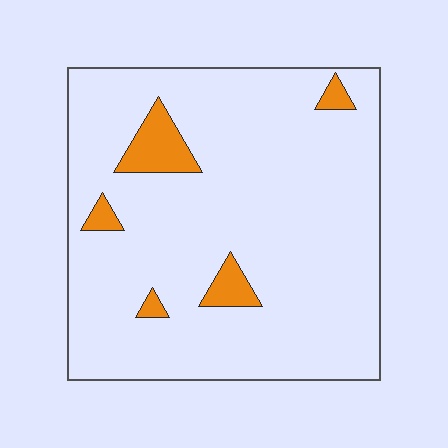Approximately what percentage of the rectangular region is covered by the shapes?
Approximately 10%.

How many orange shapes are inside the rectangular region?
5.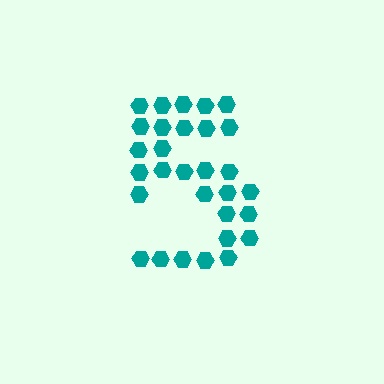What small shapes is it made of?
It is made of small hexagons.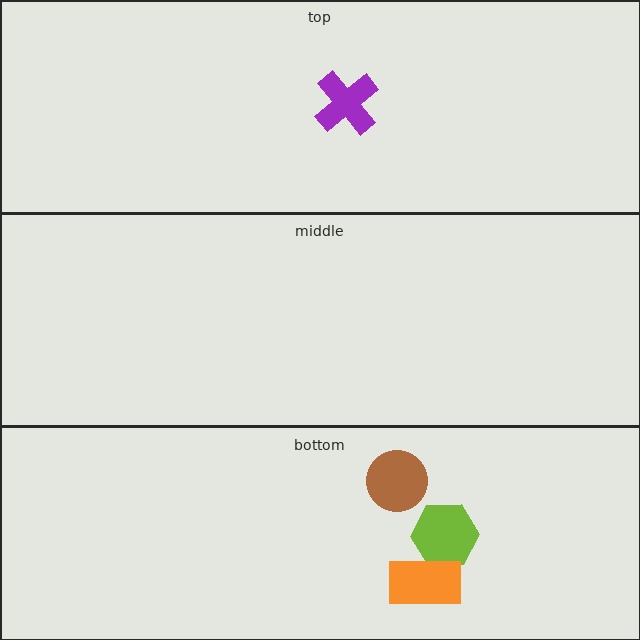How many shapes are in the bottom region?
3.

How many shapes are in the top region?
1.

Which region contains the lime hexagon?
The bottom region.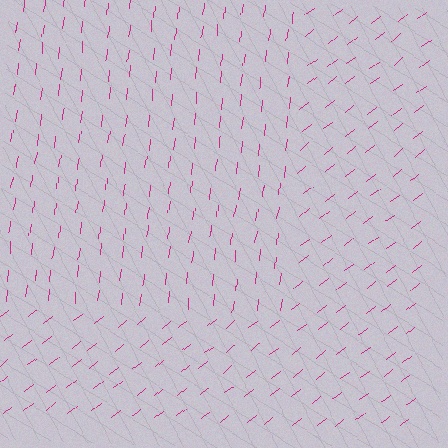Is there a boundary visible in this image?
Yes, there is a texture boundary formed by a change in line orientation.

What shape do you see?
I see a rectangle.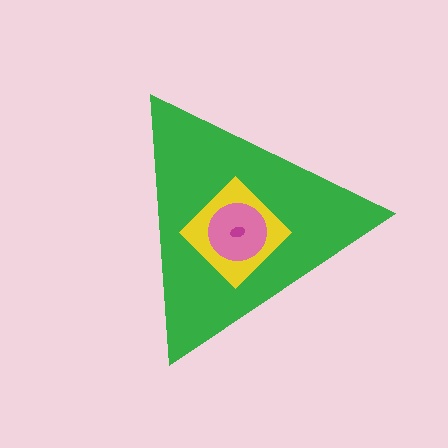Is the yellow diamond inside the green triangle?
Yes.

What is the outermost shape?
The green triangle.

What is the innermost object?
The magenta ellipse.